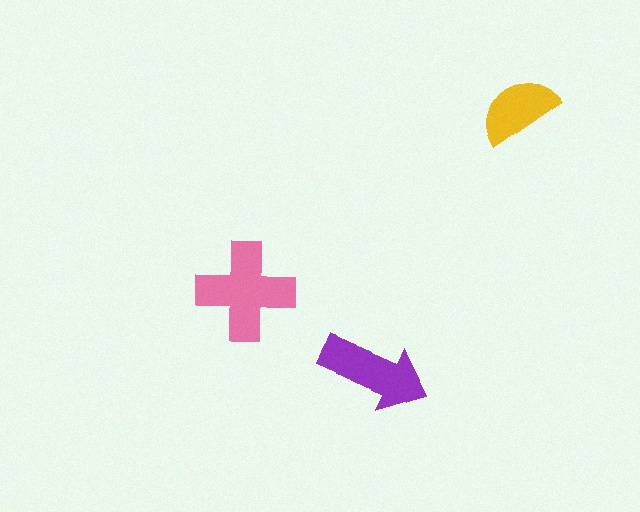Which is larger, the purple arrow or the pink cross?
The pink cross.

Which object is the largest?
The pink cross.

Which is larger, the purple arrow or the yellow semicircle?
The purple arrow.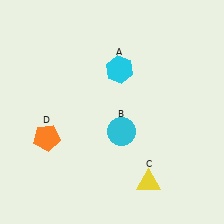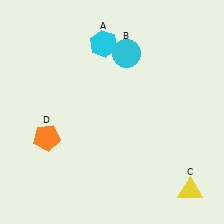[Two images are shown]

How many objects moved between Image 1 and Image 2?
3 objects moved between the two images.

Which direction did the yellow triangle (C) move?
The yellow triangle (C) moved right.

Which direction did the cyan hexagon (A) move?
The cyan hexagon (A) moved up.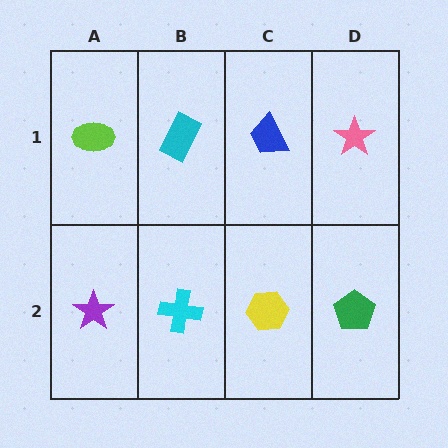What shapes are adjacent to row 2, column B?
A cyan rectangle (row 1, column B), a purple star (row 2, column A), a yellow hexagon (row 2, column C).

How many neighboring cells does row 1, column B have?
3.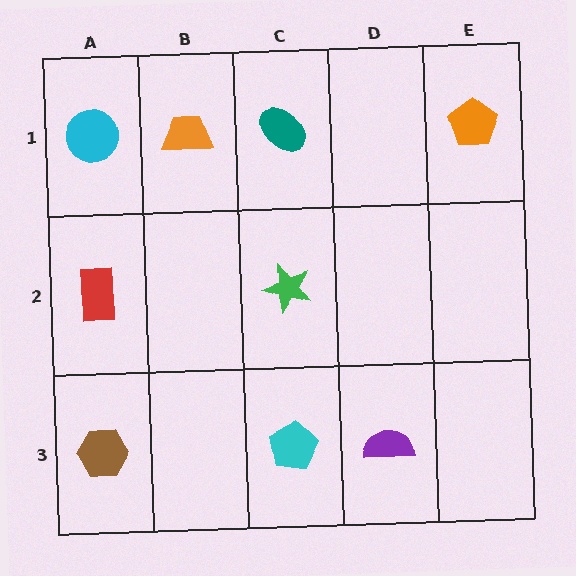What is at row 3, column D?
A purple semicircle.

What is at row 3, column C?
A cyan pentagon.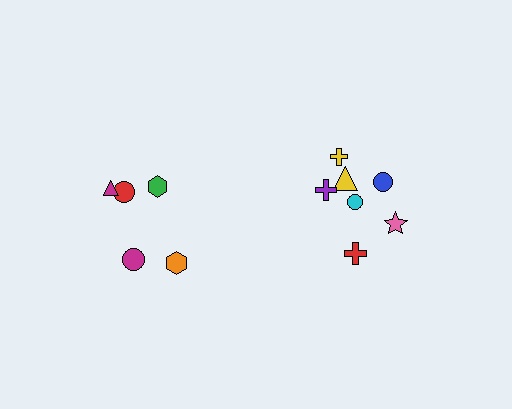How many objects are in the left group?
There are 5 objects.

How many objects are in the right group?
There are 7 objects.